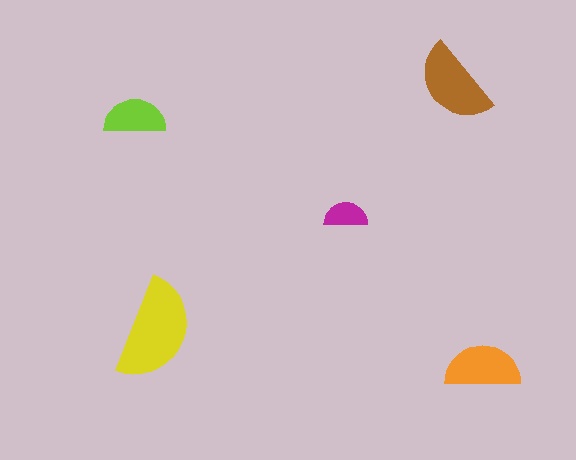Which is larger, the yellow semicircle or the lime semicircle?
The yellow one.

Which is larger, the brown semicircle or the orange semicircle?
The brown one.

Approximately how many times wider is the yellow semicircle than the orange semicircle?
About 1.5 times wider.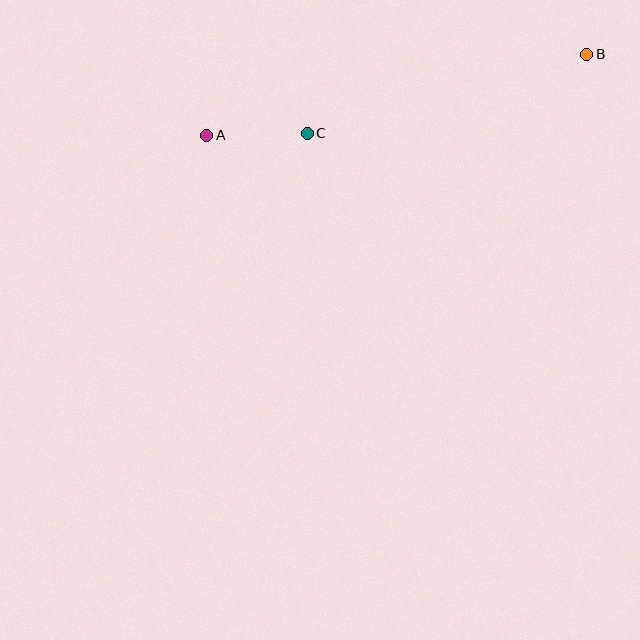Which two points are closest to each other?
Points A and C are closest to each other.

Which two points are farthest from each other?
Points A and B are farthest from each other.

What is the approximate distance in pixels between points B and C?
The distance between B and C is approximately 290 pixels.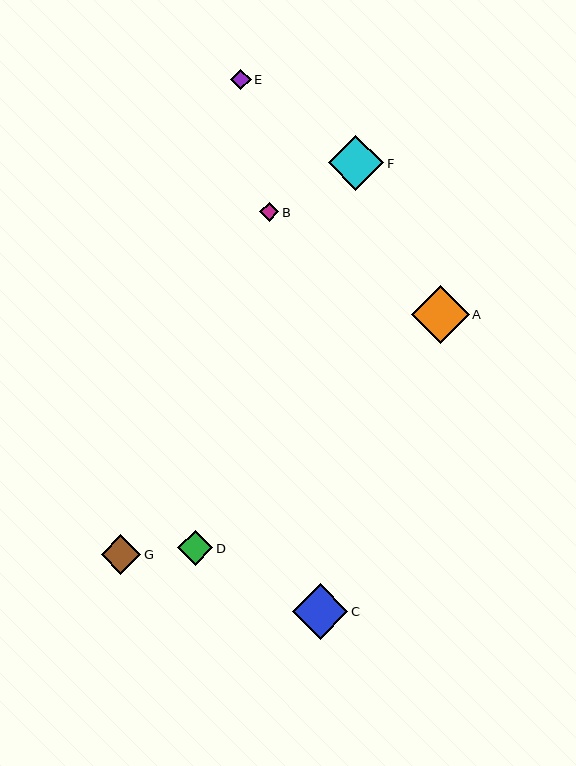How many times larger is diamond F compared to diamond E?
Diamond F is approximately 2.6 times the size of diamond E.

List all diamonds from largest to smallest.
From largest to smallest: A, C, F, G, D, E, B.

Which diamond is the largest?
Diamond A is the largest with a size of approximately 58 pixels.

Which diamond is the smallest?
Diamond B is the smallest with a size of approximately 19 pixels.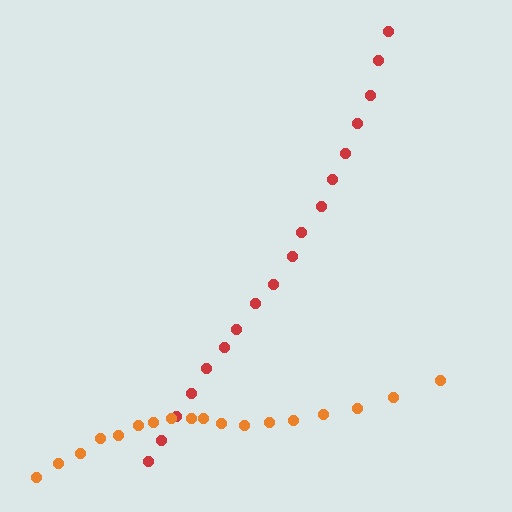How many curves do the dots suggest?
There are 2 distinct paths.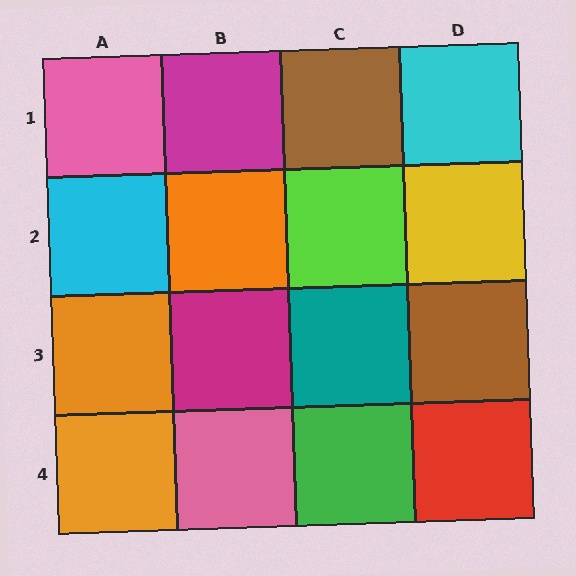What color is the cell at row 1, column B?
Magenta.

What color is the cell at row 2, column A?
Cyan.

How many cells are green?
1 cell is green.